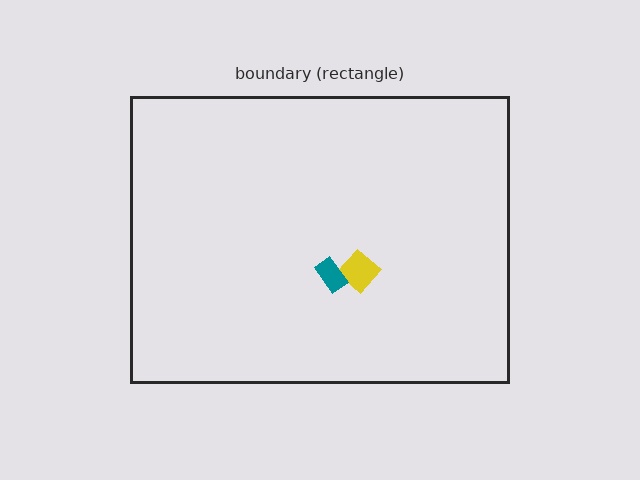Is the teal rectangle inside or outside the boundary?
Inside.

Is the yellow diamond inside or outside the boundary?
Inside.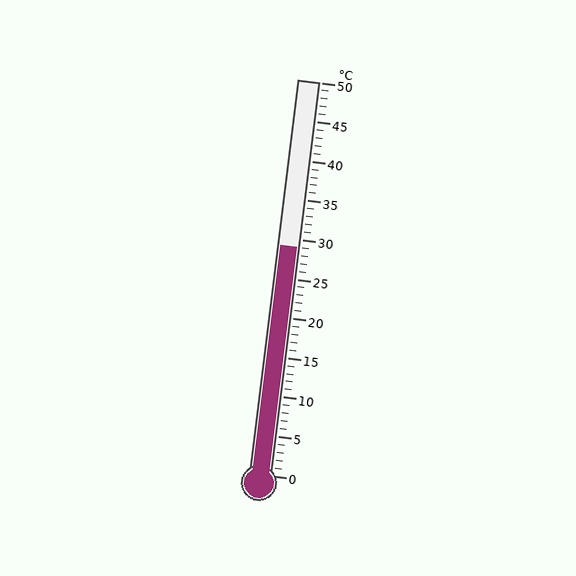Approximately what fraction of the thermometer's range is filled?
The thermometer is filled to approximately 60% of its range.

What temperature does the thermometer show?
The thermometer shows approximately 29°C.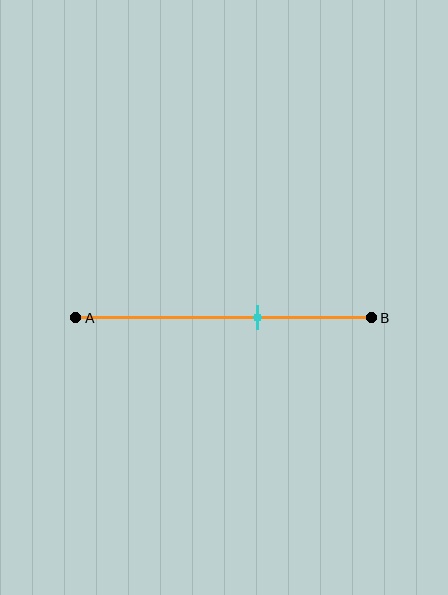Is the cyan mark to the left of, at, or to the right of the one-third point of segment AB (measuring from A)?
The cyan mark is to the right of the one-third point of segment AB.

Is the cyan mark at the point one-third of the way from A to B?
No, the mark is at about 60% from A, not at the 33% one-third point.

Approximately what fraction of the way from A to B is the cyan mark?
The cyan mark is approximately 60% of the way from A to B.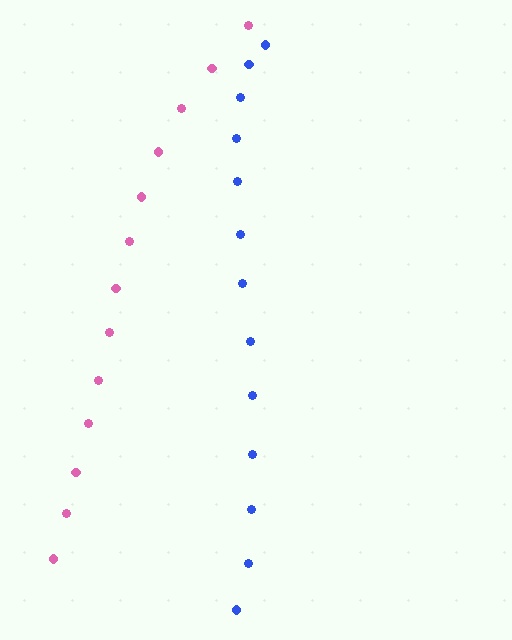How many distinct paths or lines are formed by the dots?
There are 2 distinct paths.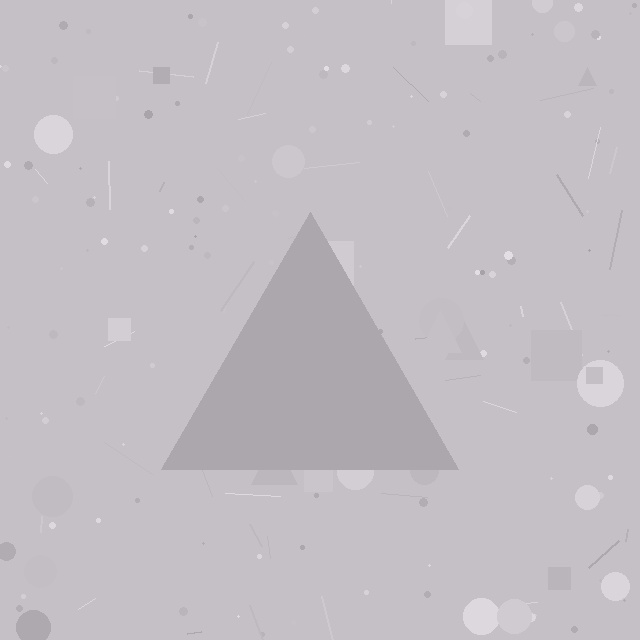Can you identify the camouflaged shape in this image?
The camouflaged shape is a triangle.